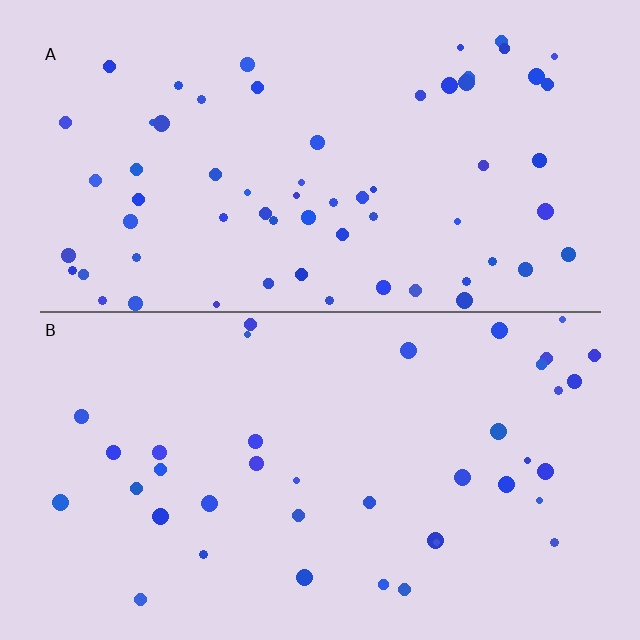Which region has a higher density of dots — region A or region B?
A (the top).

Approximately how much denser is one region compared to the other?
Approximately 1.6× — region A over region B.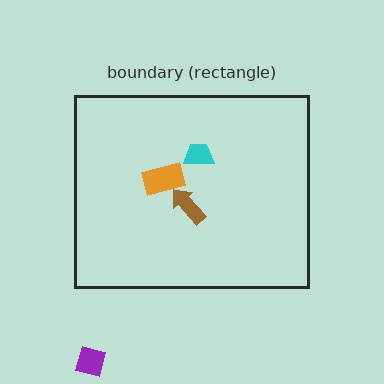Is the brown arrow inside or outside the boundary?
Inside.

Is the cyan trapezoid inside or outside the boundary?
Inside.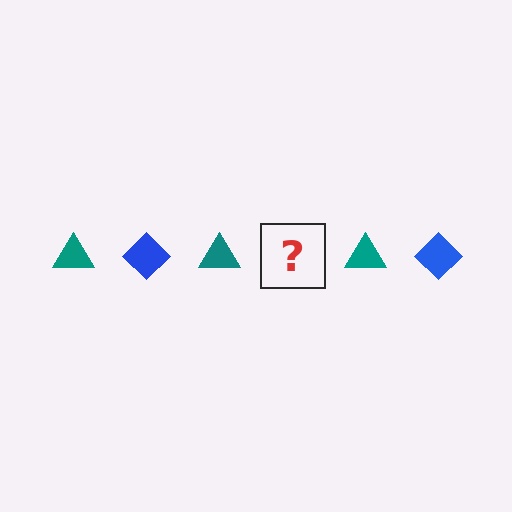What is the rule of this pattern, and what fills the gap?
The rule is that the pattern alternates between teal triangle and blue diamond. The gap should be filled with a blue diamond.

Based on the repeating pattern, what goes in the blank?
The blank should be a blue diamond.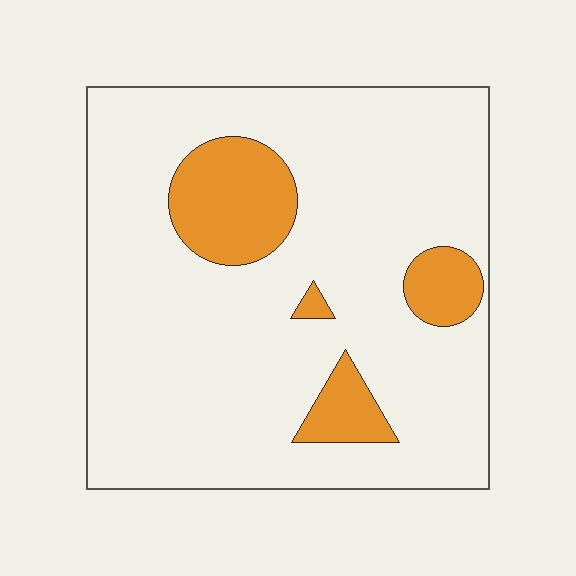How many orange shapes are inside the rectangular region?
4.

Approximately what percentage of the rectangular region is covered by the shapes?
Approximately 15%.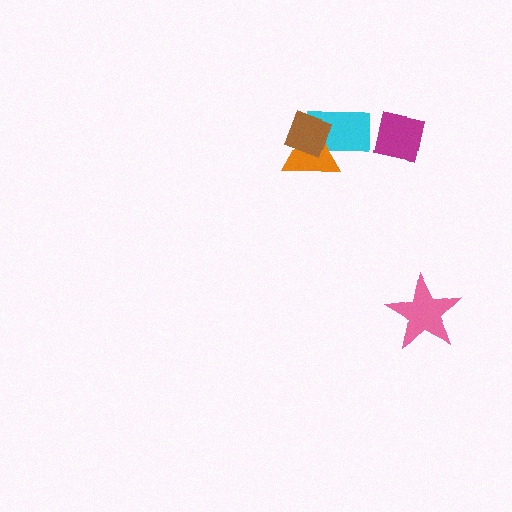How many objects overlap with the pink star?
0 objects overlap with the pink star.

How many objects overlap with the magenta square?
0 objects overlap with the magenta square.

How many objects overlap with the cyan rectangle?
2 objects overlap with the cyan rectangle.